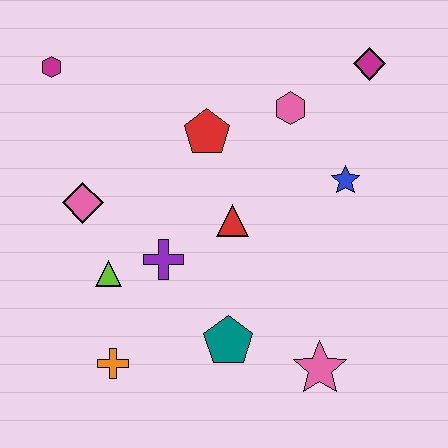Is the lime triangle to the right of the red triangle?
No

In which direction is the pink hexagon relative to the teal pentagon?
The pink hexagon is above the teal pentagon.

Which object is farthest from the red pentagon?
The pink star is farthest from the red pentagon.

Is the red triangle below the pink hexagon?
Yes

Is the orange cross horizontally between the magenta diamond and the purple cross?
No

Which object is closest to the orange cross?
The lime triangle is closest to the orange cross.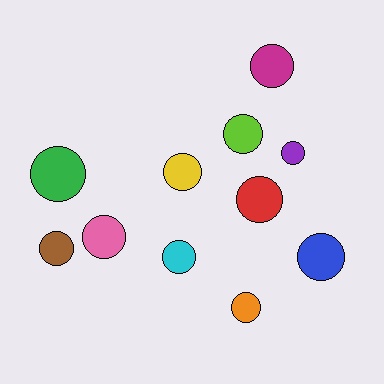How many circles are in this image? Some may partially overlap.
There are 11 circles.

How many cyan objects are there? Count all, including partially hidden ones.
There is 1 cyan object.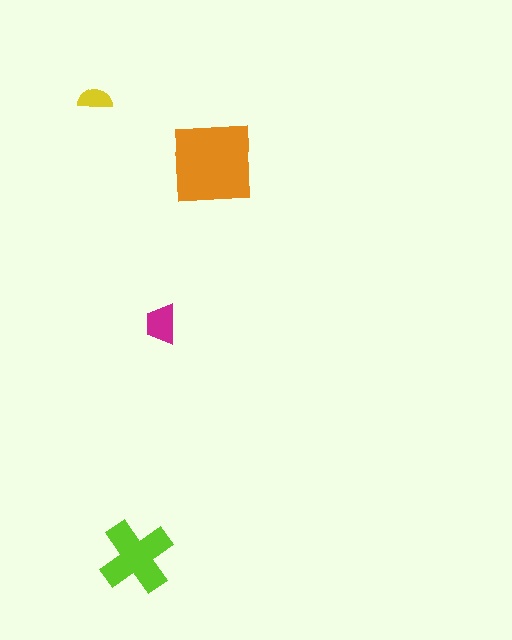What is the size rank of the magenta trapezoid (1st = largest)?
3rd.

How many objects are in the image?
There are 4 objects in the image.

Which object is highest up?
The yellow semicircle is topmost.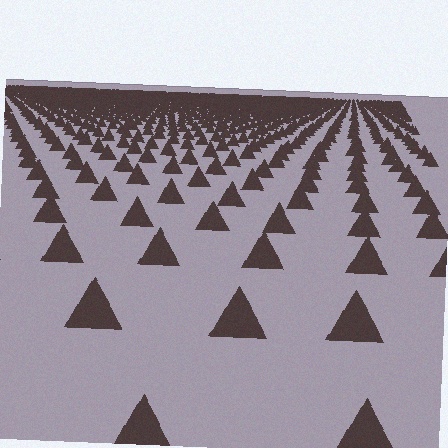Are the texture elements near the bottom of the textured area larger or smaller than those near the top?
Larger. Near the bottom, elements are closer to the viewer and appear at a bigger on-screen size.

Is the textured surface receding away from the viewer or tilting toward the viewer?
The surface is receding away from the viewer. Texture elements get smaller and denser toward the top.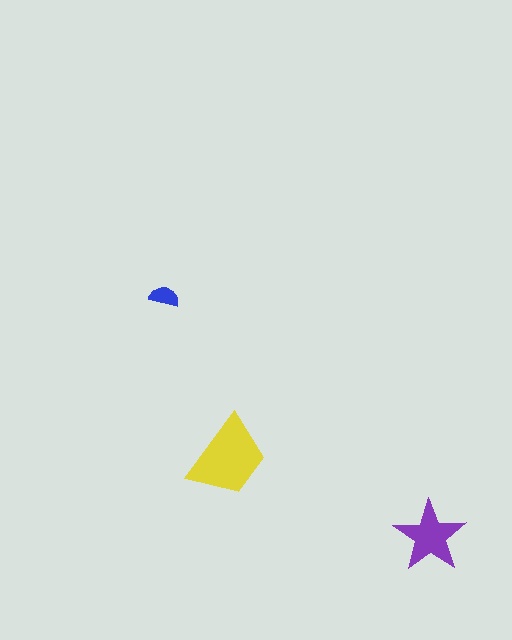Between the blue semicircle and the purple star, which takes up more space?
The purple star.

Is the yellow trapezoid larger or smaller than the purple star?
Larger.